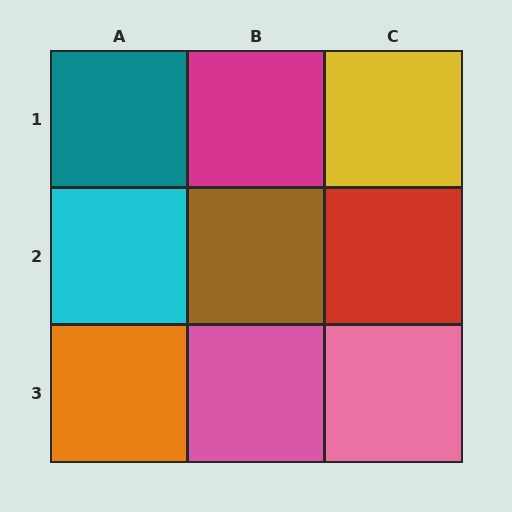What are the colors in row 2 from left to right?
Cyan, brown, red.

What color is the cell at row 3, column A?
Orange.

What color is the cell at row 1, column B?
Magenta.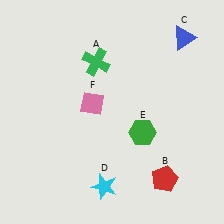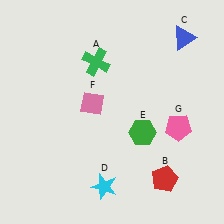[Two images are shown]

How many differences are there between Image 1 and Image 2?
There is 1 difference between the two images.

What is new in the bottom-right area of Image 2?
A pink pentagon (G) was added in the bottom-right area of Image 2.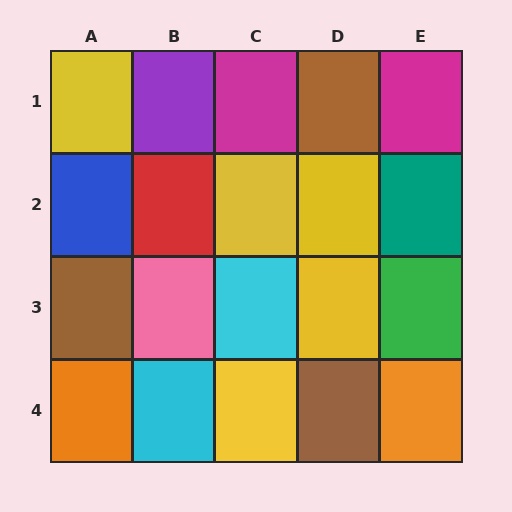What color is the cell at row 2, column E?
Teal.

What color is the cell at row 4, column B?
Cyan.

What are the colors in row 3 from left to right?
Brown, pink, cyan, yellow, green.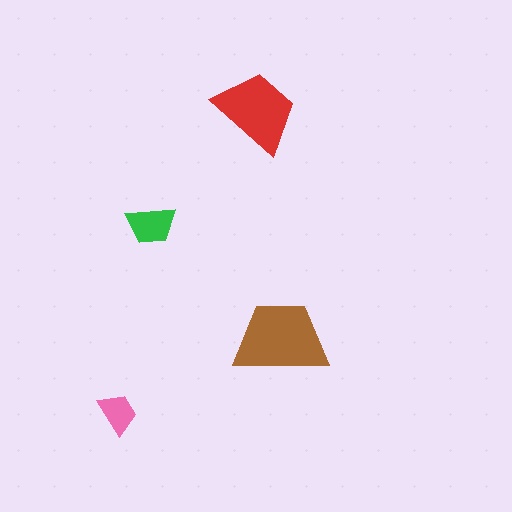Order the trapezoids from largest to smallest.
the brown one, the red one, the green one, the pink one.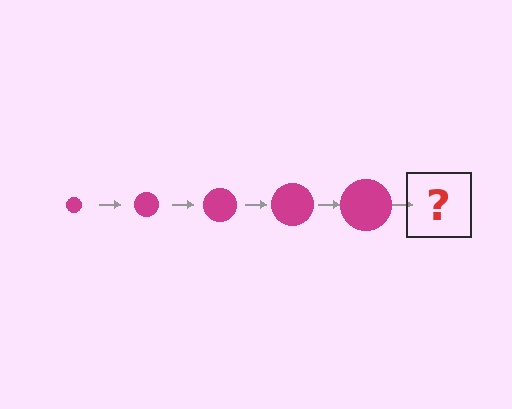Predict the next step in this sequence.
The next step is a magenta circle, larger than the previous one.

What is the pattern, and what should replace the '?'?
The pattern is that the circle gets progressively larger each step. The '?' should be a magenta circle, larger than the previous one.